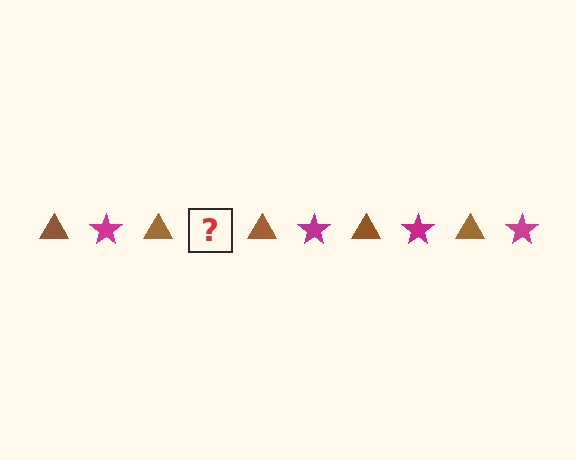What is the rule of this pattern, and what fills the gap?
The rule is that the pattern alternates between brown triangle and magenta star. The gap should be filled with a magenta star.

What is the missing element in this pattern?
The missing element is a magenta star.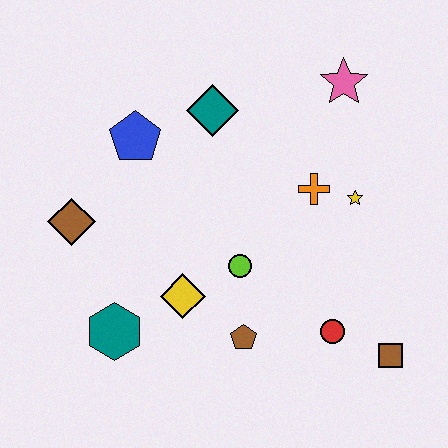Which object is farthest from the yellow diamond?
The pink star is farthest from the yellow diamond.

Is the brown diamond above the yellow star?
No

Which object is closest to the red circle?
The brown square is closest to the red circle.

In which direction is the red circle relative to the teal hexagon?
The red circle is to the right of the teal hexagon.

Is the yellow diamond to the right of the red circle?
No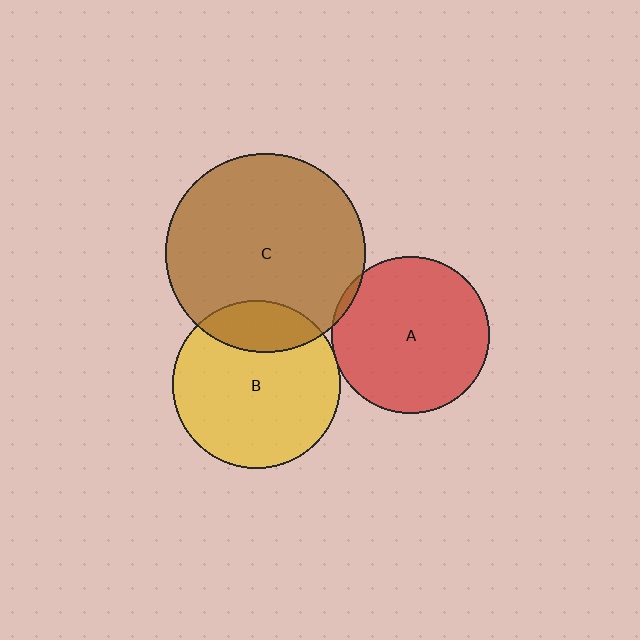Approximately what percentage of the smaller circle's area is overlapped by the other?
Approximately 5%.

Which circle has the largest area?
Circle C (brown).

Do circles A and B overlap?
Yes.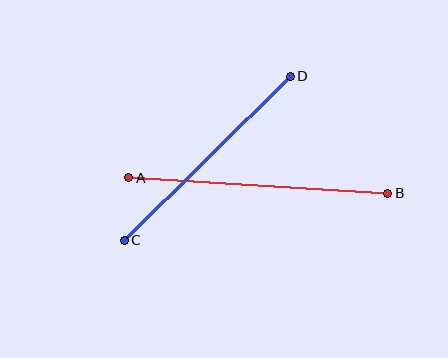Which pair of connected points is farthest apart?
Points A and B are farthest apart.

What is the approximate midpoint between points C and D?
The midpoint is at approximately (207, 158) pixels.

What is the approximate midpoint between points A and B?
The midpoint is at approximately (258, 186) pixels.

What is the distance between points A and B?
The distance is approximately 259 pixels.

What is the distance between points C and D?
The distance is approximately 233 pixels.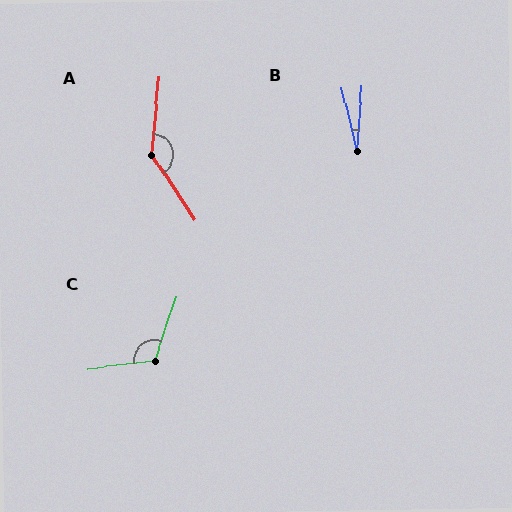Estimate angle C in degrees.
Approximately 116 degrees.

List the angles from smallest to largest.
B (18°), C (116°), A (141°).